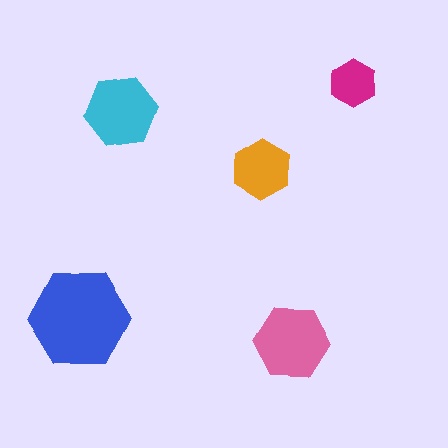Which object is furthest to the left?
The blue hexagon is leftmost.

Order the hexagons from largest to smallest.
the blue one, the pink one, the cyan one, the orange one, the magenta one.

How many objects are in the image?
There are 5 objects in the image.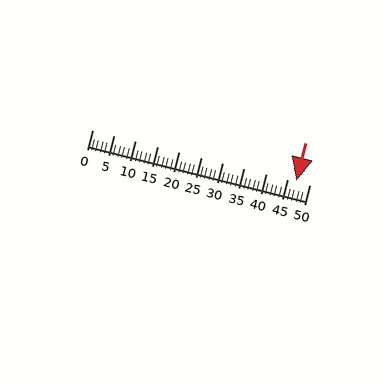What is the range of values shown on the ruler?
The ruler shows values from 0 to 50.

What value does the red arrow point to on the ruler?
The red arrow points to approximately 47.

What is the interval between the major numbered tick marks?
The major tick marks are spaced 5 units apart.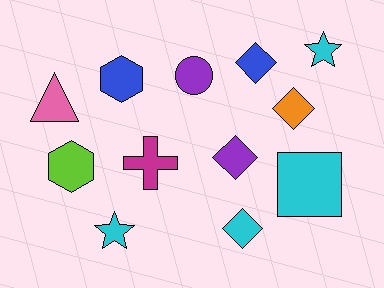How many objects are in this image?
There are 12 objects.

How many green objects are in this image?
There are no green objects.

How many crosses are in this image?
There is 1 cross.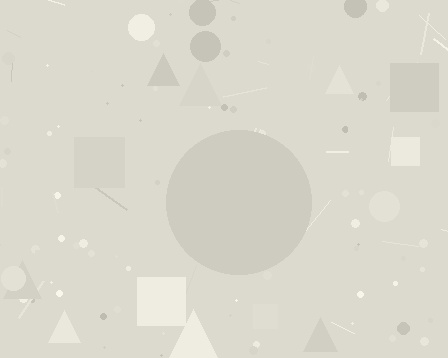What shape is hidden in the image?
A circle is hidden in the image.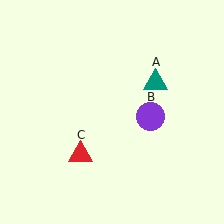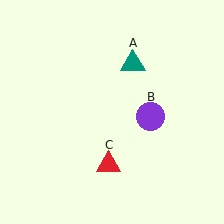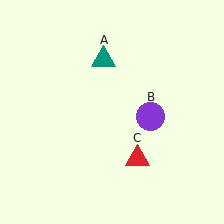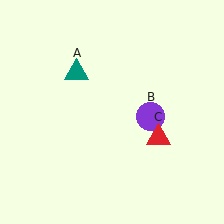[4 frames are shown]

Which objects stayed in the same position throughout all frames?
Purple circle (object B) remained stationary.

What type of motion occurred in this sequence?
The teal triangle (object A), red triangle (object C) rotated counterclockwise around the center of the scene.